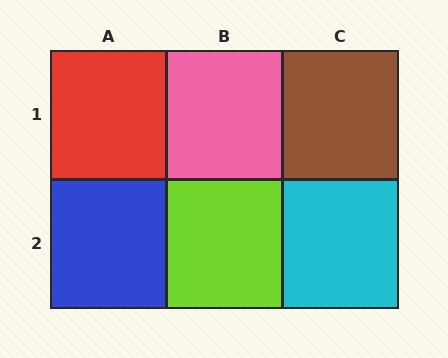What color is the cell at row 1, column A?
Red.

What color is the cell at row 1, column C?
Brown.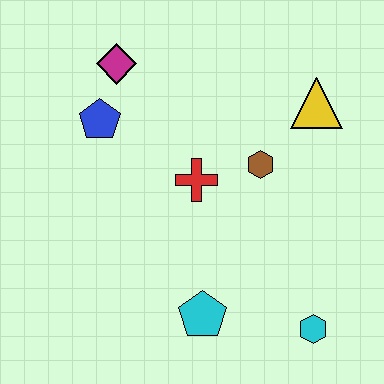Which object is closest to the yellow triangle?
The brown hexagon is closest to the yellow triangle.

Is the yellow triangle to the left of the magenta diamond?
No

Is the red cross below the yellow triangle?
Yes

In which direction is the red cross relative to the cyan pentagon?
The red cross is above the cyan pentagon.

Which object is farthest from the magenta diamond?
The cyan hexagon is farthest from the magenta diamond.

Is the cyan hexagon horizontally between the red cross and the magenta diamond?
No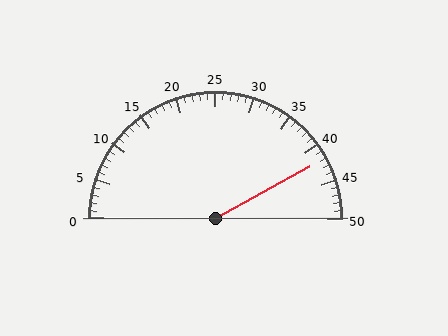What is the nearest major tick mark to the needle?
The nearest major tick mark is 40.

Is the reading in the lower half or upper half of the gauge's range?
The reading is in the upper half of the range (0 to 50).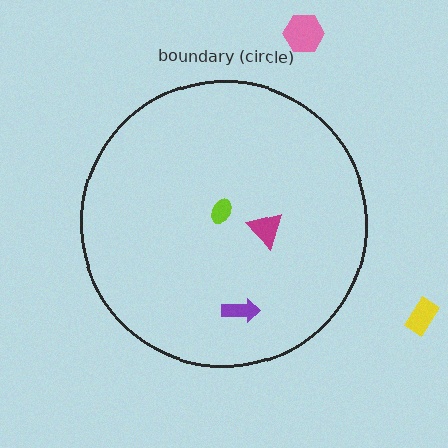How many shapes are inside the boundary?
3 inside, 2 outside.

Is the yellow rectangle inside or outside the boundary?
Outside.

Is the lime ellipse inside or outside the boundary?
Inside.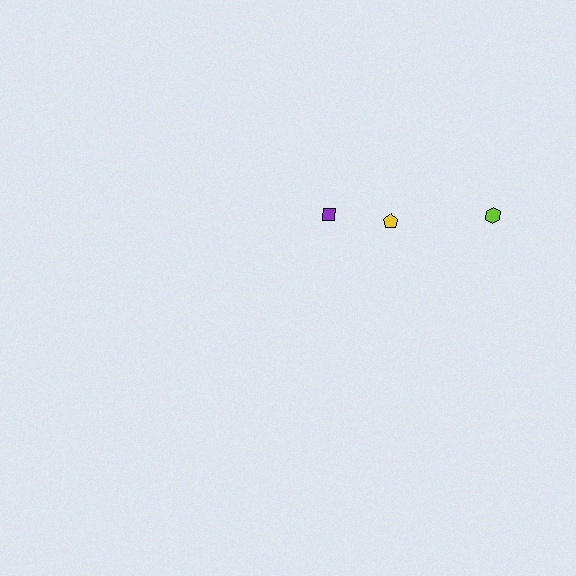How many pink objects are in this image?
There are no pink objects.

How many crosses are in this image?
There are no crosses.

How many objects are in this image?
There are 3 objects.